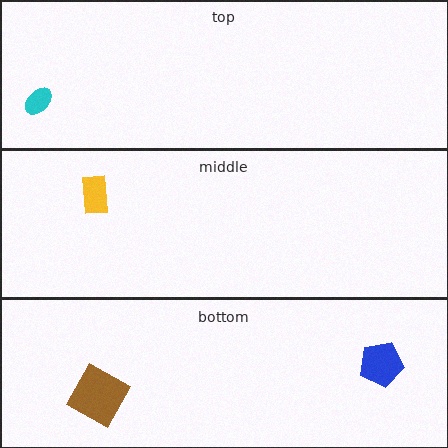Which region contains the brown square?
The bottom region.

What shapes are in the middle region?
The yellow rectangle.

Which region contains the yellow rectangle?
The middle region.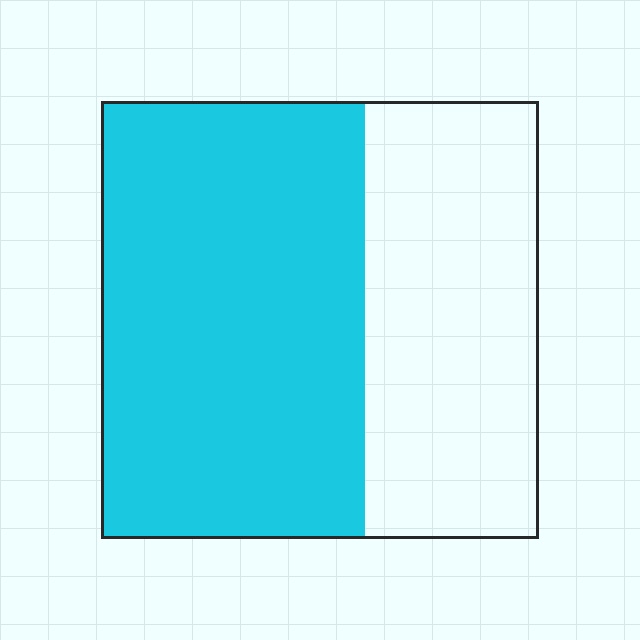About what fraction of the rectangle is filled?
About three fifths (3/5).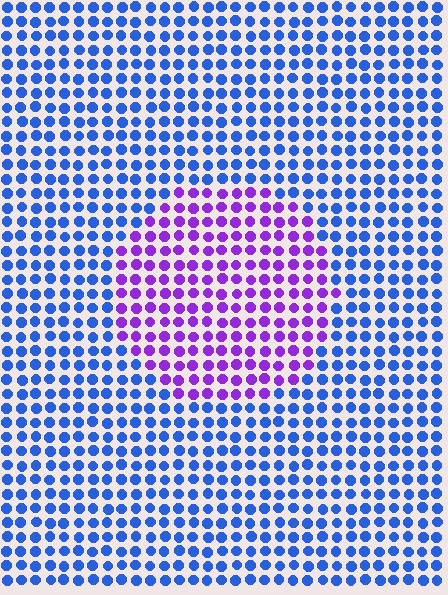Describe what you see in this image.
The image is filled with small blue elements in a uniform arrangement. A circle-shaped region is visible where the elements are tinted to a slightly different hue, forming a subtle color boundary.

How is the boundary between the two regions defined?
The boundary is defined purely by a slight shift in hue (about 55 degrees). Spacing, size, and orientation are identical on both sides.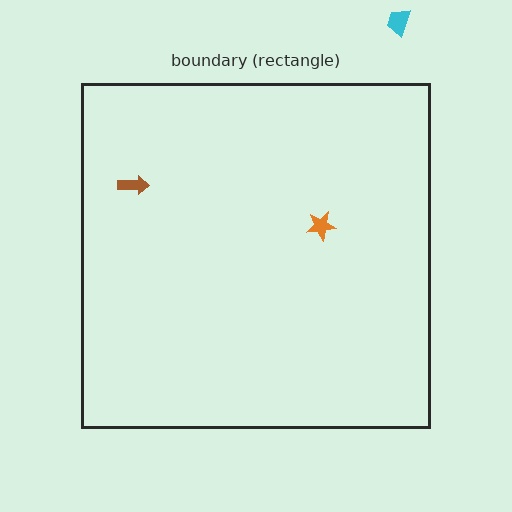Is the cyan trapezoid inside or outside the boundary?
Outside.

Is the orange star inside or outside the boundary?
Inside.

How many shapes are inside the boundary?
2 inside, 1 outside.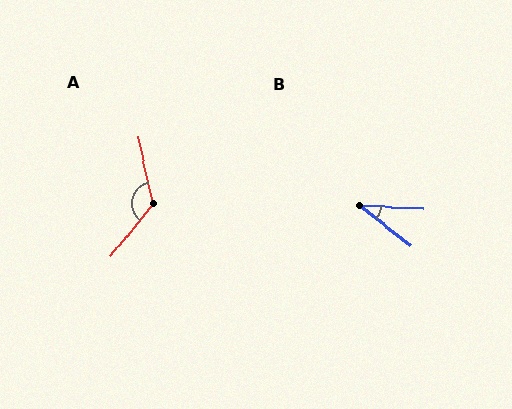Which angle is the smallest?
B, at approximately 36 degrees.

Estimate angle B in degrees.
Approximately 36 degrees.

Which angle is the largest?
A, at approximately 129 degrees.